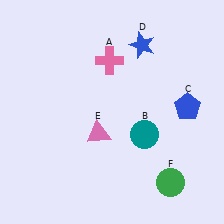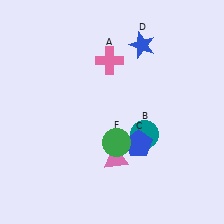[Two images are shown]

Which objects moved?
The objects that moved are: the blue pentagon (C), the pink triangle (E), the green circle (F).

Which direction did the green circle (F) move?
The green circle (F) moved left.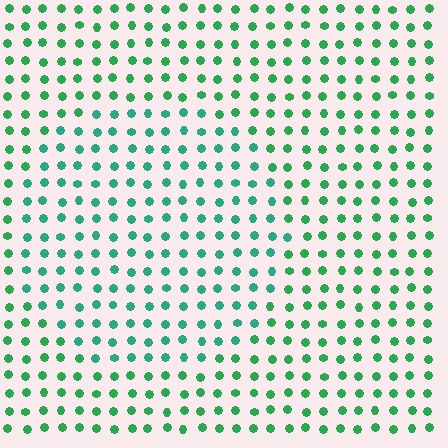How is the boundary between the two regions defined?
The boundary is defined purely by a slight shift in hue (about 27 degrees). Spacing, size, and orientation are identical on both sides.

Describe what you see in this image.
The image is filled with small green elements in a uniform arrangement. A circle-shaped region is visible where the elements are tinted to a slightly different hue, forming a subtle color boundary.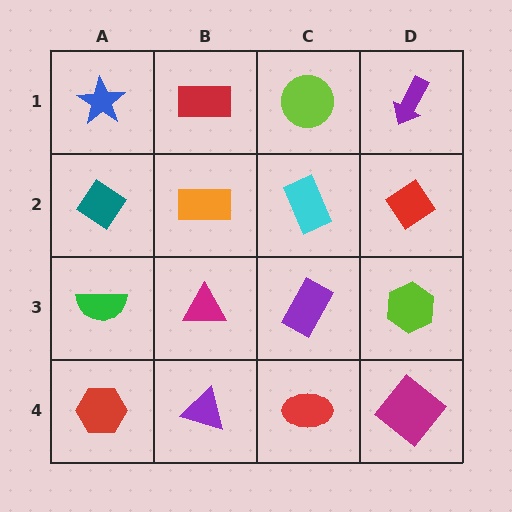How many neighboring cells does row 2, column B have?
4.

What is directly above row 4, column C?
A purple rectangle.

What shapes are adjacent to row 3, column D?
A red diamond (row 2, column D), a magenta diamond (row 4, column D), a purple rectangle (row 3, column C).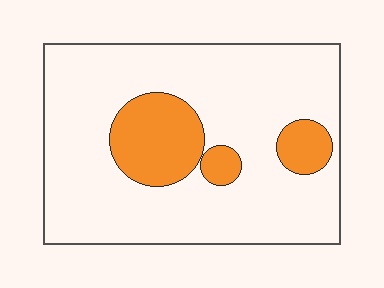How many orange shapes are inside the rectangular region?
3.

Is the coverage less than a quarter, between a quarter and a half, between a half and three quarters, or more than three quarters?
Less than a quarter.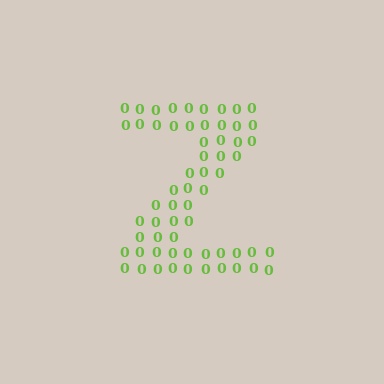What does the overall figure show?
The overall figure shows the letter Z.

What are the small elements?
The small elements are digit 0's.